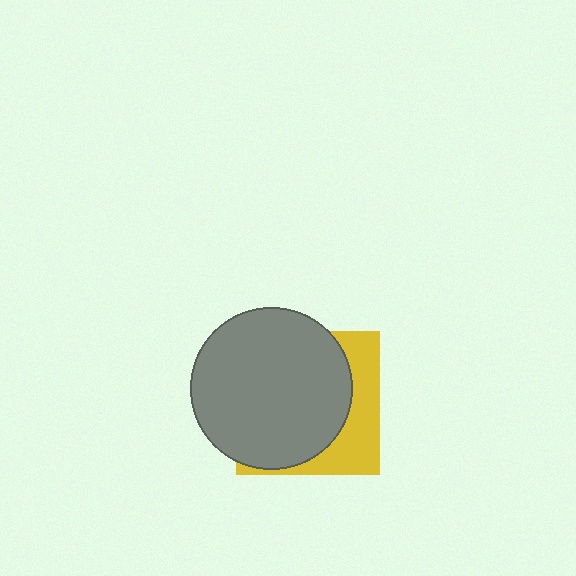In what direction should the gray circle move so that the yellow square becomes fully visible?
The gray circle should move left. That is the shortest direction to clear the overlap and leave the yellow square fully visible.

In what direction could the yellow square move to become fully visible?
The yellow square could move right. That would shift it out from behind the gray circle entirely.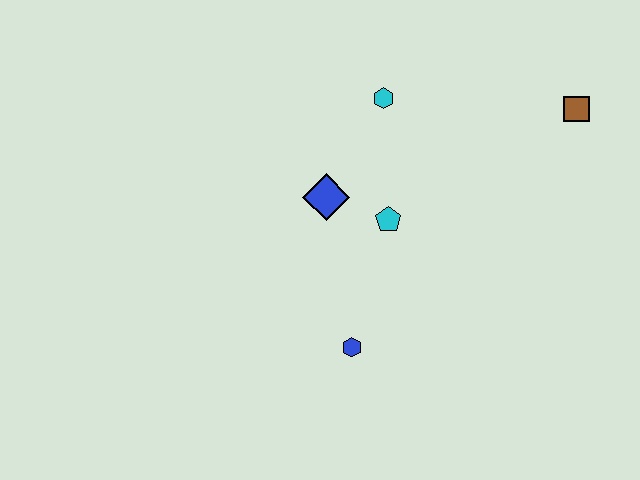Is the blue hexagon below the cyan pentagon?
Yes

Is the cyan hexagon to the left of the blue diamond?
No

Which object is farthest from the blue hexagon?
The brown square is farthest from the blue hexagon.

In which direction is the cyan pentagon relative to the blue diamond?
The cyan pentagon is to the right of the blue diamond.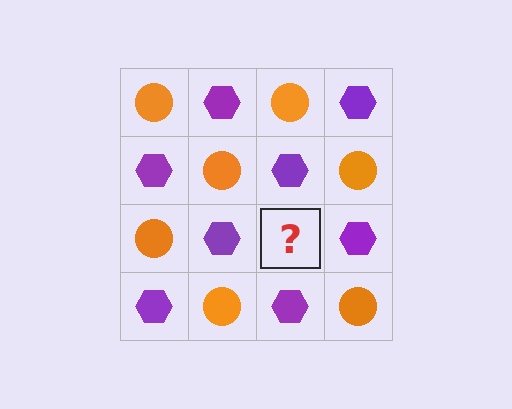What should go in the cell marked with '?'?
The missing cell should contain an orange circle.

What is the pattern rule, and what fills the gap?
The rule is that it alternates orange circle and purple hexagon in a checkerboard pattern. The gap should be filled with an orange circle.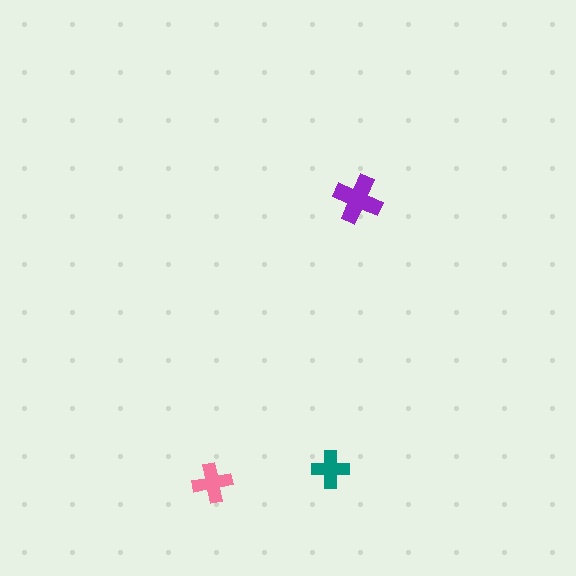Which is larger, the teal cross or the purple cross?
The purple one.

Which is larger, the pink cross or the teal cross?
The pink one.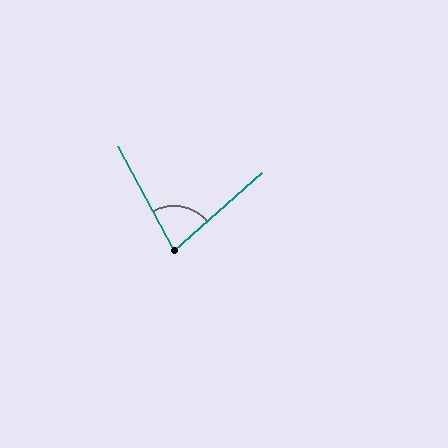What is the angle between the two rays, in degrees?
Approximately 77 degrees.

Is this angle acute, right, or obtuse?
It is acute.